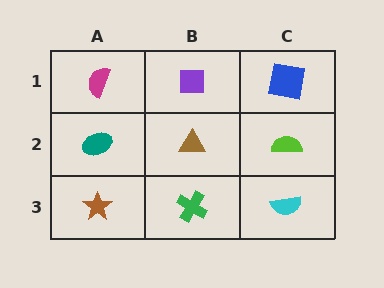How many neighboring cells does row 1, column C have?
2.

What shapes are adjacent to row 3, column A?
A teal ellipse (row 2, column A), a green cross (row 3, column B).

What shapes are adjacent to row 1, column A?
A teal ellipse (row 2, column A), a purple square (row 1, column B).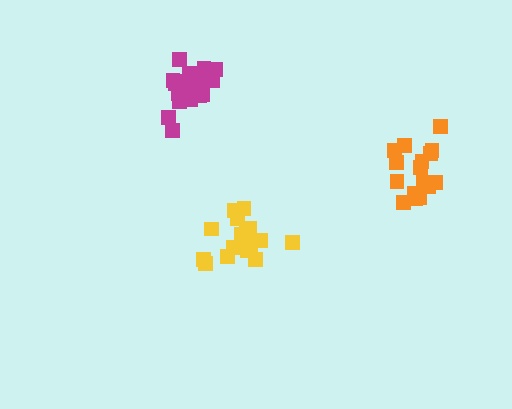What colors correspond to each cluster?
The clusters are colored: orange, yellow, magenta.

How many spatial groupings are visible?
There are 3 spatial groupings.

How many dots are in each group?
Group 1: 16 dots, Group 2: 17 dots, Group 3: 19 dots (52 total).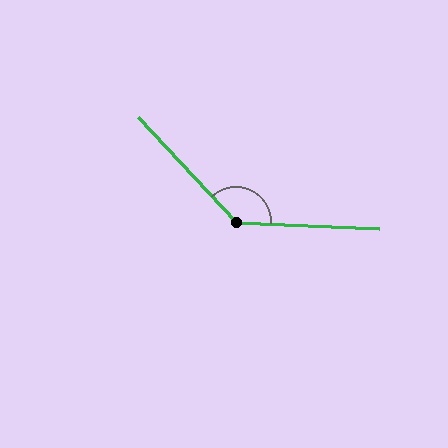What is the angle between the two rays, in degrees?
Approximately 136 degrees.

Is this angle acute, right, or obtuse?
It is obtuse.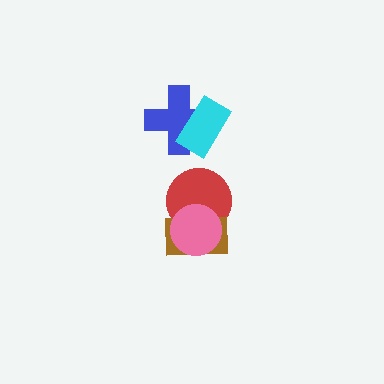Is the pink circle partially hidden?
No, no other shape covers it.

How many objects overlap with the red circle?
2 objects overlap with the red circle.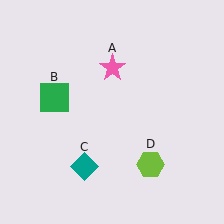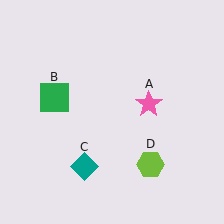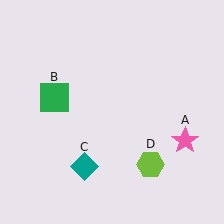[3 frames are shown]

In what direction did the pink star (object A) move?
The pink star (object A) moved down and to the right.